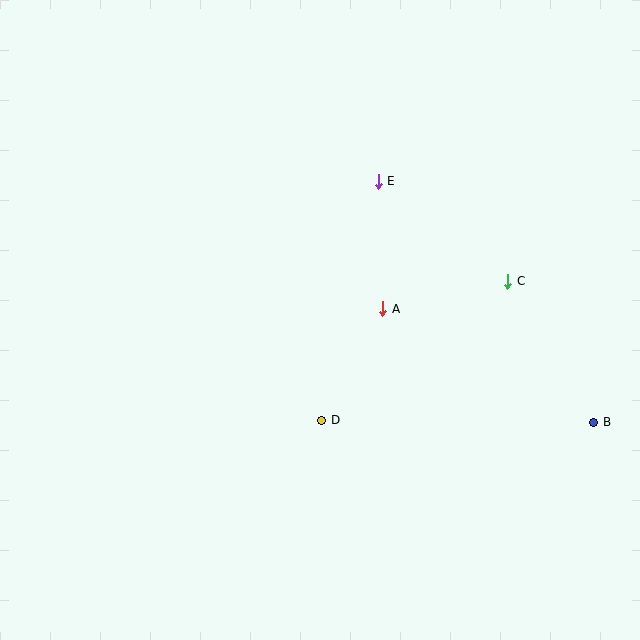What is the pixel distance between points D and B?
The distance between D and B is 272 pixels.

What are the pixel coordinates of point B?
Point B is at (594, 422).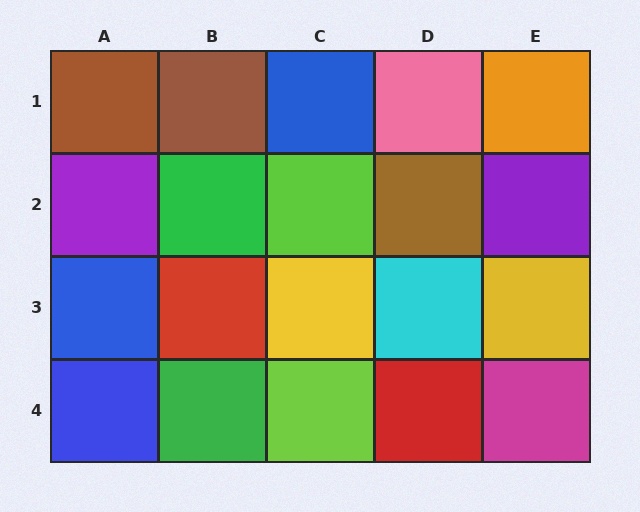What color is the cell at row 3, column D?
Cyan.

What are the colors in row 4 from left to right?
Blue, green, lime, red, magenta.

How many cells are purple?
2 cells are purple.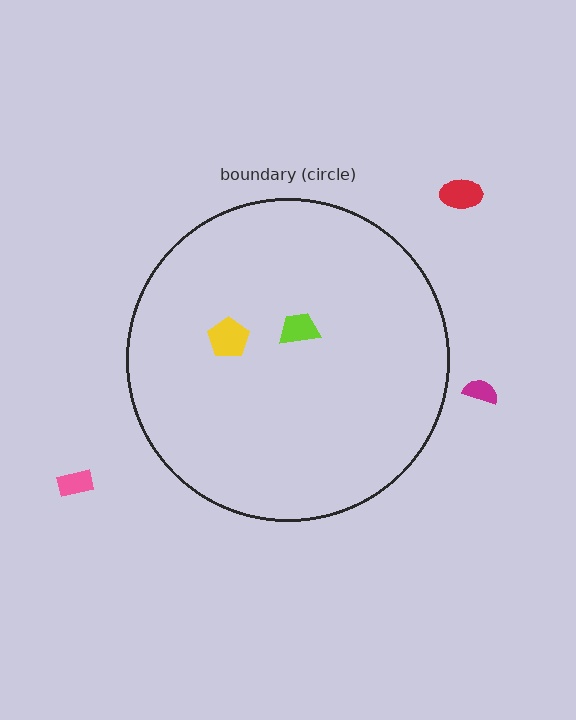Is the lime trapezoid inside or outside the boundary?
Inside.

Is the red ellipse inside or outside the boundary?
Outside.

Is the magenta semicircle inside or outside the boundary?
Outside.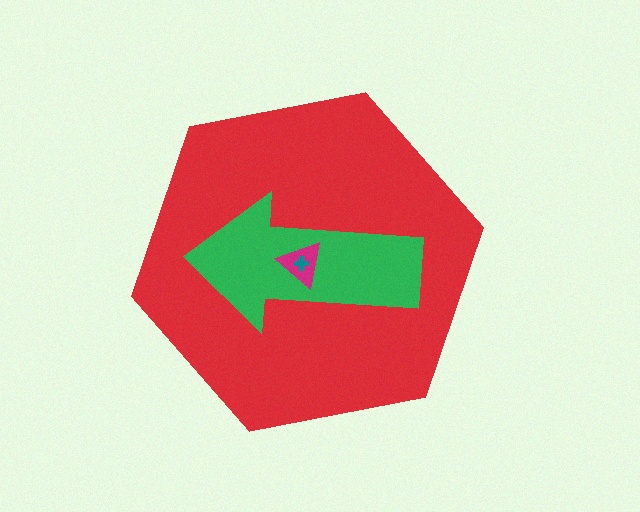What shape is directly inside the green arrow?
The magenta triangle.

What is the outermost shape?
The red hexagon.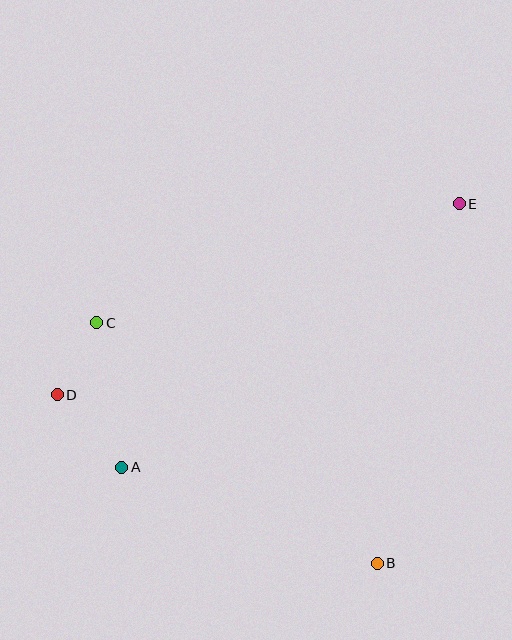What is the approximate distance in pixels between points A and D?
The distance between A and D is approximately 98 pixels.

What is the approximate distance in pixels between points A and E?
The distance between A and E is approximately 428 pixels.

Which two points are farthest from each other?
Points D and E are farthest from each other.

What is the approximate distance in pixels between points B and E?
The distance between B and E is approximately 368 pixels.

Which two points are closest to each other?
Points C and D are closest to each other.